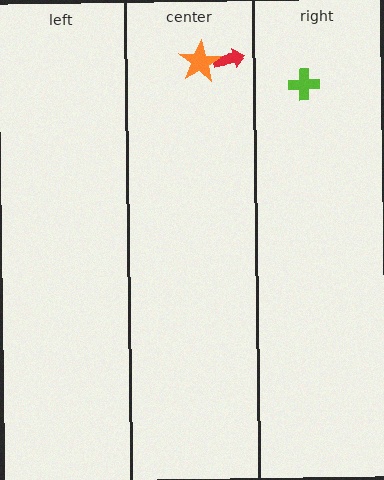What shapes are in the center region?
The red arrow, the orange star.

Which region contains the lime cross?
The right region.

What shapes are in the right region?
The lime cross.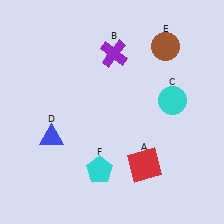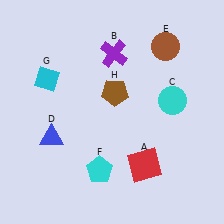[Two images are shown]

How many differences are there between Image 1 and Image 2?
There are 2 differences between the two images.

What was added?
A cyan diamond (G), a brown pentagon (H) were added in Image 2.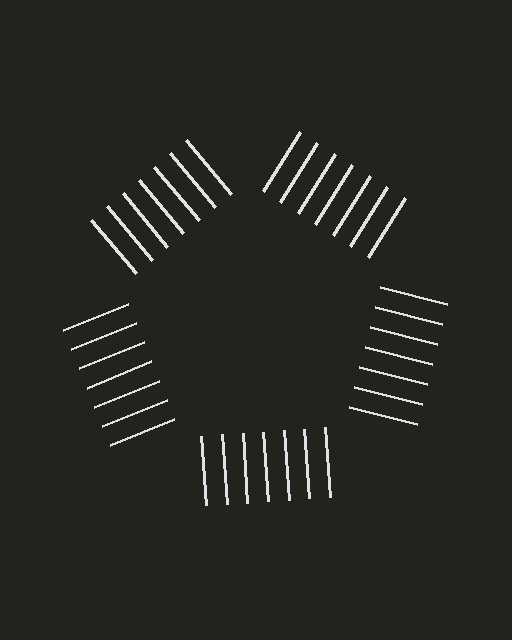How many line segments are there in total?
35 — 7 along each of the 5 edges.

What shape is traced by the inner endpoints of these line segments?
An illusory pentagon — the line segments terminate on its edges but no continuous stroke is drawn.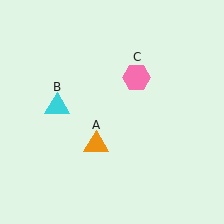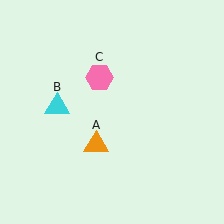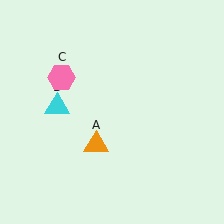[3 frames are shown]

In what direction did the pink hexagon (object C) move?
The pink hexagon (object C) moved left.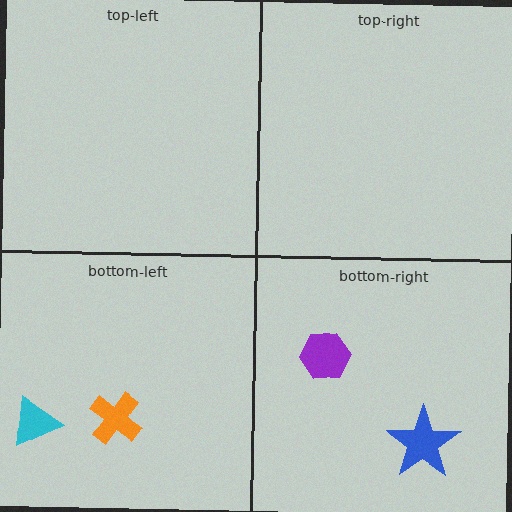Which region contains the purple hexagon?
The bottom-right region.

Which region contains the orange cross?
The bottom-left region.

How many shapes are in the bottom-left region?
2.